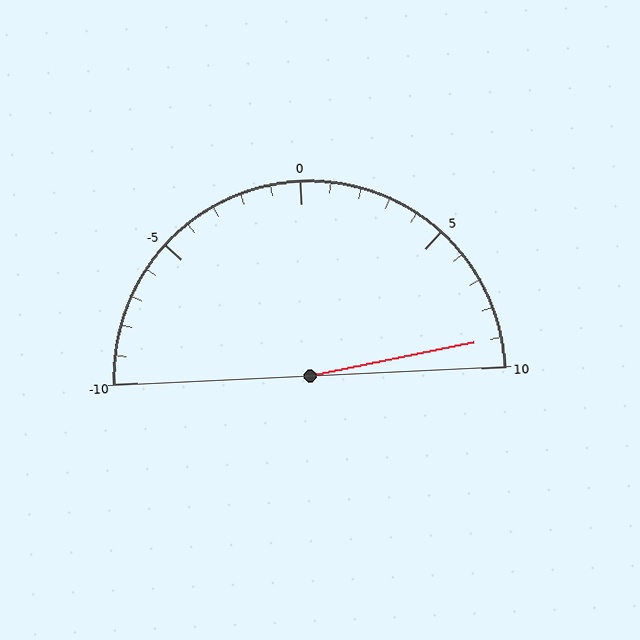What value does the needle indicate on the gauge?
The needle indicates approximately 9.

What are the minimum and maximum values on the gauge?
The gauge ranges from -10 to 10.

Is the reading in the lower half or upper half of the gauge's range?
The reading is in the upper half of the range (-10 to 10).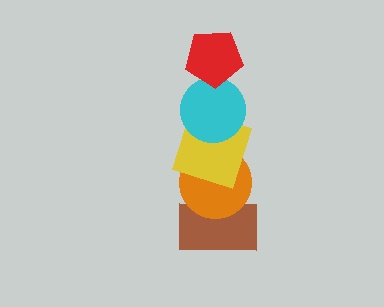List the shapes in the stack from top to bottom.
From top to bottom: the red pentagon, the cyan circle, the yellow square, the orange circle, the brown rectangle.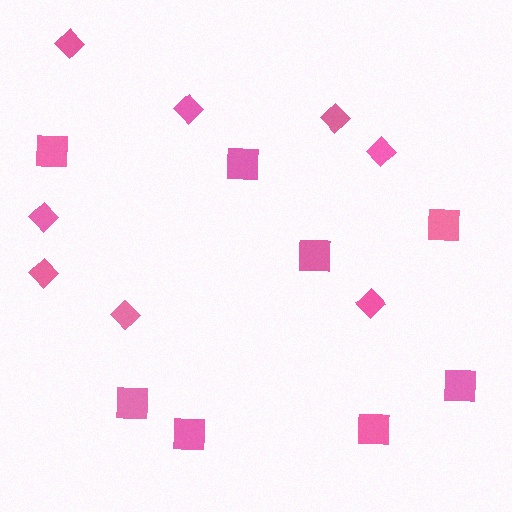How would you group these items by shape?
There are 2 groups: one group of squares (8) and one group of diamonds (8).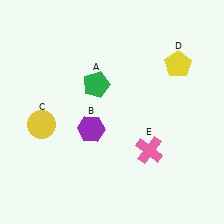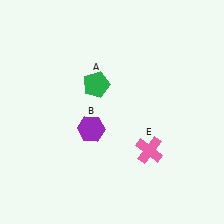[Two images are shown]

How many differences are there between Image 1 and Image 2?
There are 2 differences between the two images.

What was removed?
The yellow circle (C), the yellow pentagon (D) were removed in Image 2.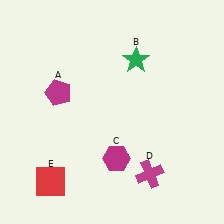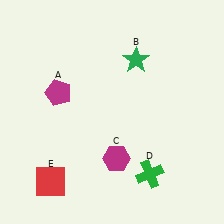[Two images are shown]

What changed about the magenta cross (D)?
In Image 1, D is magenta. In Image 2, it changed to green.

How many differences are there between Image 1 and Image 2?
There is 1 difference between the two images.